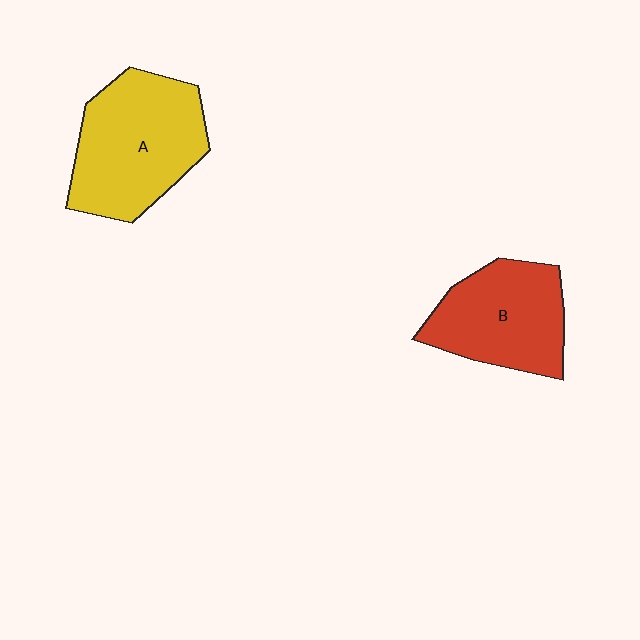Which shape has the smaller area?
Shape B (red).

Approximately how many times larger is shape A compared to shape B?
Approximately 1.2 times.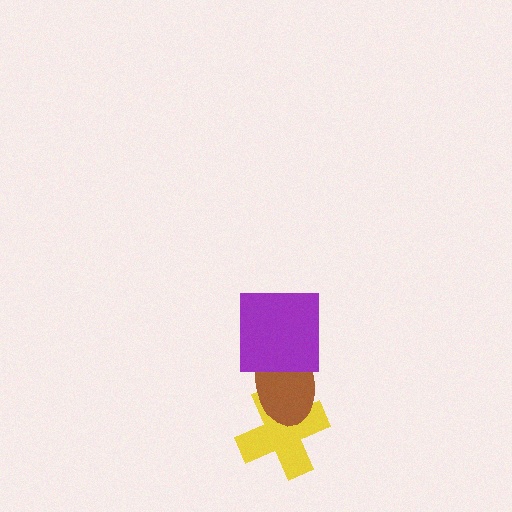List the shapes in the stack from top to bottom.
From top to bottom: the purple square, the brown ellipse, the yellow cross.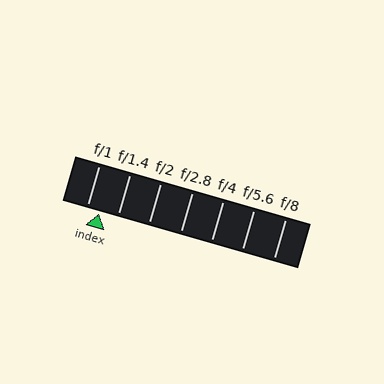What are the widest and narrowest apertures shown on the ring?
The widest aperture shown is f/1 and the narrowest is f/8.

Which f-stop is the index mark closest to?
The index mark is closest to f/1.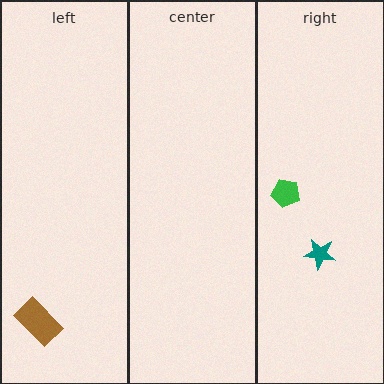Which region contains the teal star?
The right region.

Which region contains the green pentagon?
The right region.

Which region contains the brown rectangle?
The left region.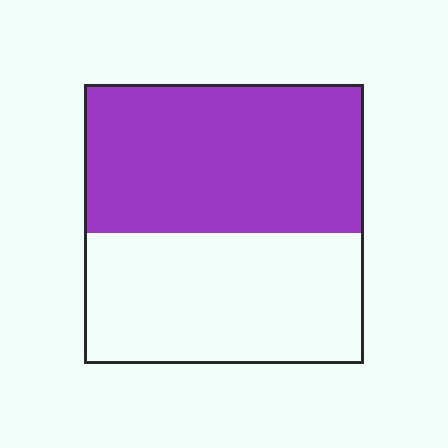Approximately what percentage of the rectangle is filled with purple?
Approximately 55%.